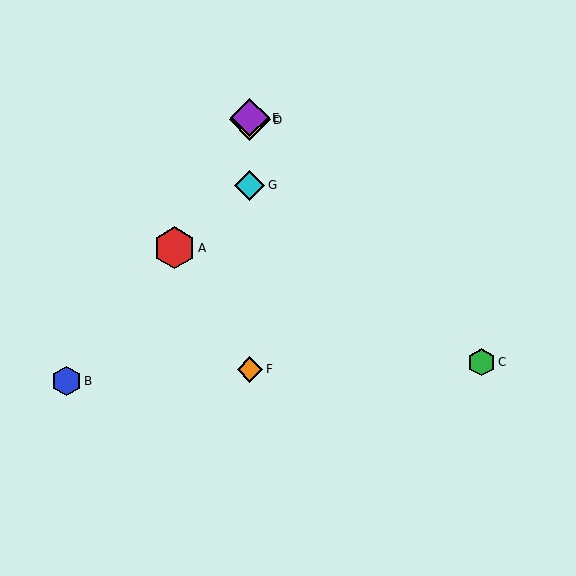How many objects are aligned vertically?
4 objects (D, E, F, G) are aligned vertically.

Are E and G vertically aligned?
Yes, both are at x≈250.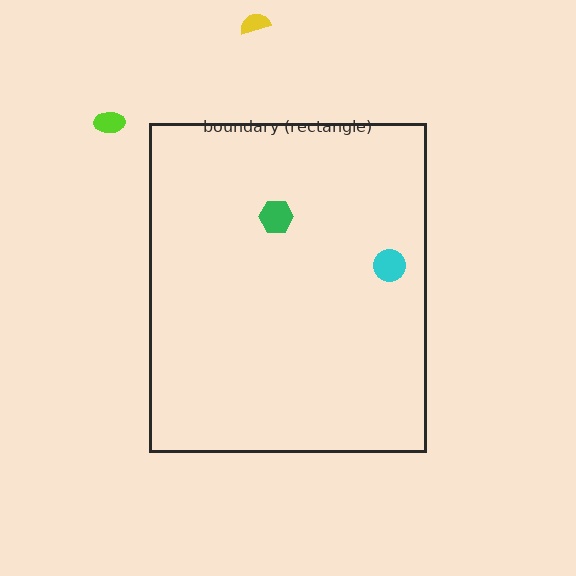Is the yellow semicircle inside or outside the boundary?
Outside.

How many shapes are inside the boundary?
2 inside, 2 outside.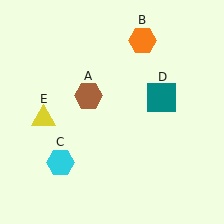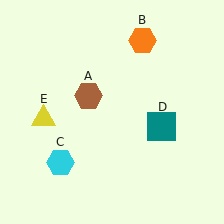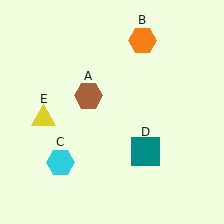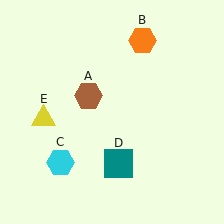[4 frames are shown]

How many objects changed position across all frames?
1 object changed position: teal square (object D).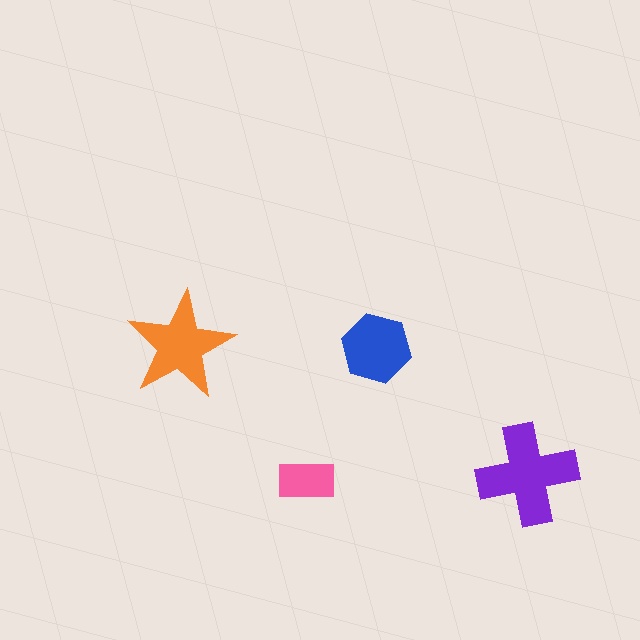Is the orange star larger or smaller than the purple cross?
Smaller.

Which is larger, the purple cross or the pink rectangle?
The purple cross.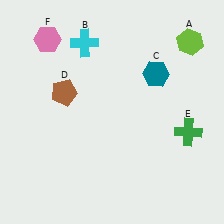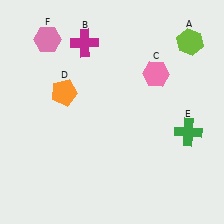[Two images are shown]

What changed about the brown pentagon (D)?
In Image 1, D is brown. In Image 2, it changed to orange.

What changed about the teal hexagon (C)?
In Image 1, C is teal. In Image 2, it changed to pink.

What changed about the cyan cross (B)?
In Image 1, B is cyan. In Image 2, it changed to magenta.